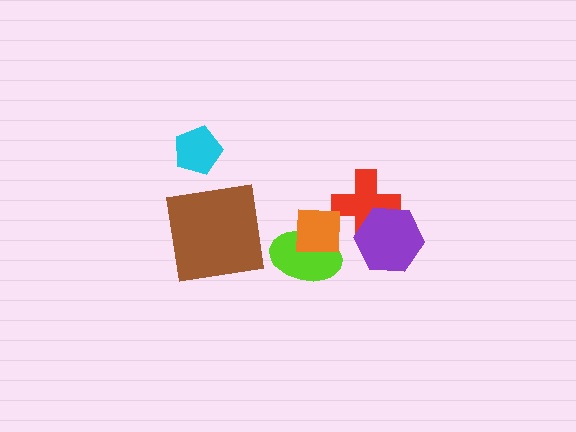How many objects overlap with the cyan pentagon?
0 objects overlap with the cyan pentagon.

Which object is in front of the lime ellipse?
The orange square is in front of the lime ellipse.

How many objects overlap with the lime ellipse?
1 object overlaps with the lime ellipse.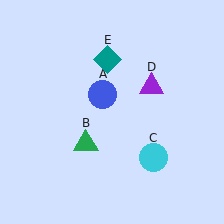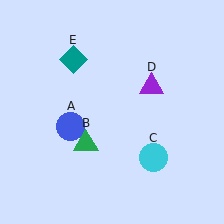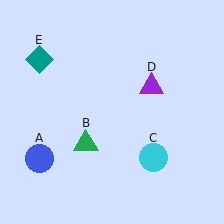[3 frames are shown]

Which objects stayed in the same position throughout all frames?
Green triangle (object B) and cyan circle (object C) and purple triangle (object D) remained stationary.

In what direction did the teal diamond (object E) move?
The teal diamond (object E) moved left.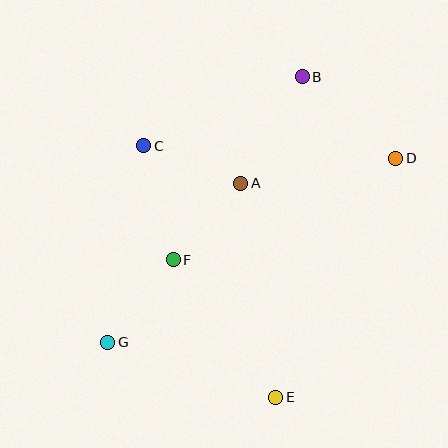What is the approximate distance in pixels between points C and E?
The distance between C and E is approximately 284 pixels.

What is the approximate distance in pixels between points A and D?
The distance between A and D is approximately 157 pixels.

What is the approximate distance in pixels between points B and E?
The distance between B and E is approximately 322 pixels.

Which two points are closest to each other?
Points A and F are closest to each other.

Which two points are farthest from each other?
Points D and G are farthest from each other.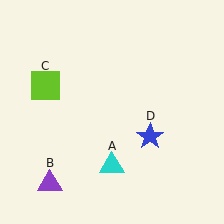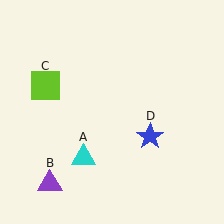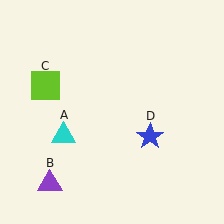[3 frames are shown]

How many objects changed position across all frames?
1 object changed position: cyan triangle (object A).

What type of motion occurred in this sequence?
The cyan triangle (object A) rotated clockwise around the center of the scene.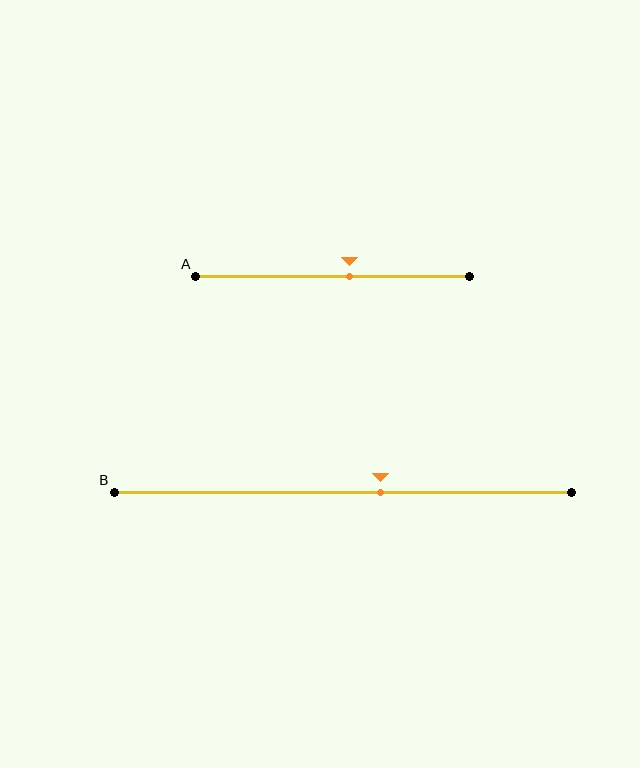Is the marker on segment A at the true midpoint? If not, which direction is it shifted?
No, the marker on segment A is shifted to the right by about 6% of the segment length.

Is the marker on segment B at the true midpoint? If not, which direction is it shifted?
No, the marker on segment B is shifted to the right by about 8% of the segment length.